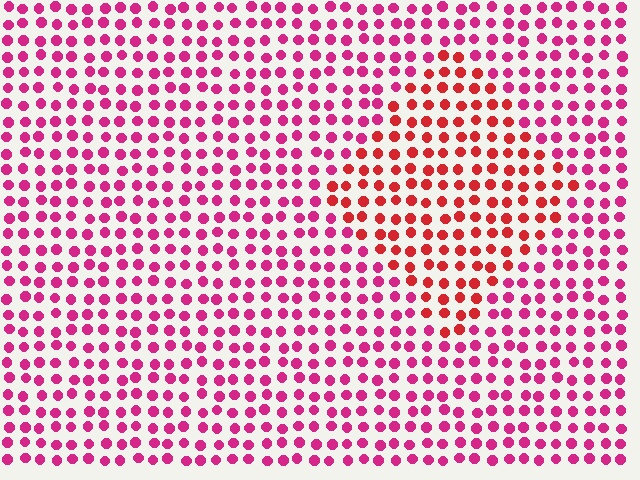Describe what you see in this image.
The image is filled with small magenta elements in a uniform arrangement. A diamond-shaped region is visible where the elements are tinted to a slightly different hue, forming a subtle color boundary.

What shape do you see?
I see a diamond.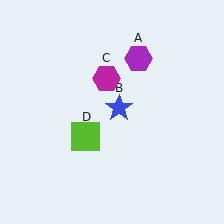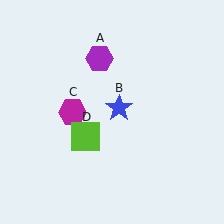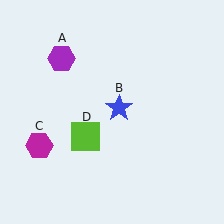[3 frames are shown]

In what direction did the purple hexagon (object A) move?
The purple hexagon (object A) moved left.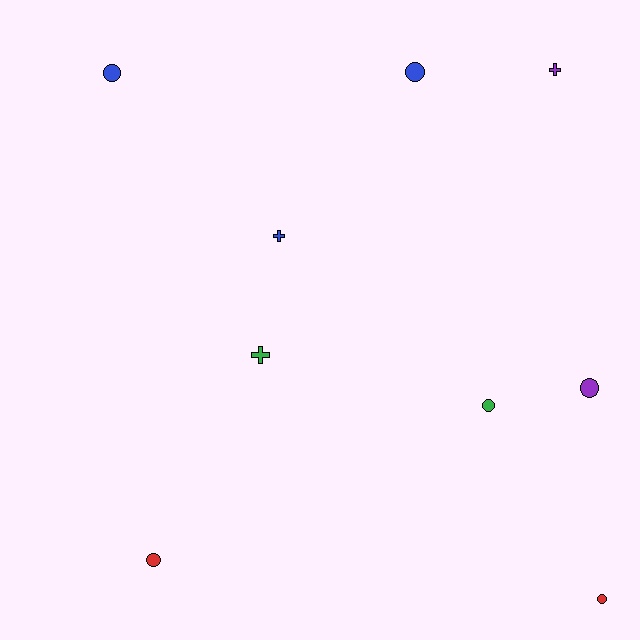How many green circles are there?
There is 1 green circle.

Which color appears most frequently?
Blue, with 3 objects.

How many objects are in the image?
There are 9 objects.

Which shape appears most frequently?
Circle, with 6 objects.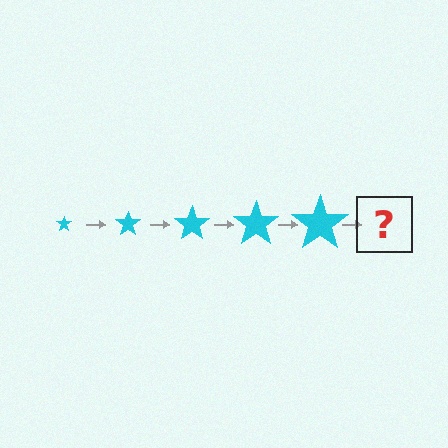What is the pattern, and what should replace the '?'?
The pattern is that the star gets progressively larger each step. The '?' should be a cyan star, larger than the previous one.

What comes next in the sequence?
The next element should be a cyan star, larger than the previous one.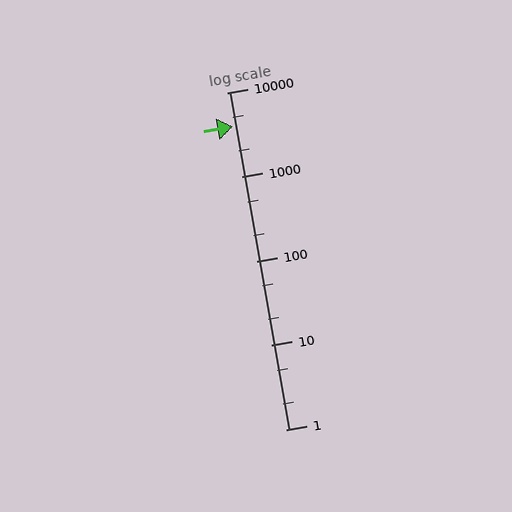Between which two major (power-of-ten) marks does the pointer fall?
The pointer is between 1000 and 10000.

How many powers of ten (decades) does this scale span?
The scale spans 4 decades, from 1 to 10000.